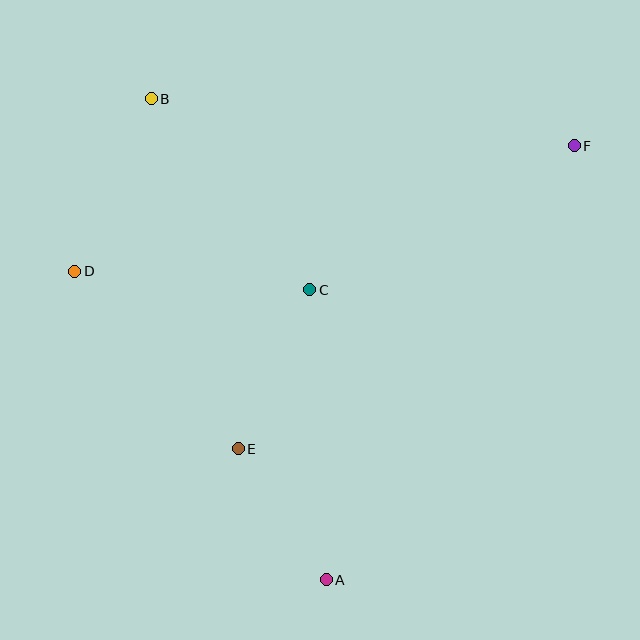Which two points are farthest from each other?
Points D and F are farthest from each other.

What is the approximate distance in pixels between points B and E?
The distance between B and E is approximately 360 pixels.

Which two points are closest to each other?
Points A and E are closest to each other.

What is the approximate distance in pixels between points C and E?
The distance between C and E is approximately 174 pixels.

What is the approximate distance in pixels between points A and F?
The distance between A and F is approximately 500 pixels.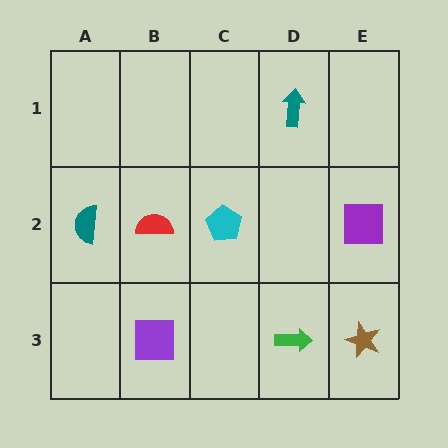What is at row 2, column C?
A cyan pentagon.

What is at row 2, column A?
A teal semicircle.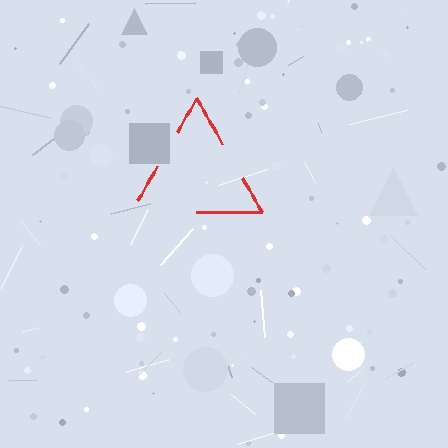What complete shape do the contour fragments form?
The contour fragments form a triangle.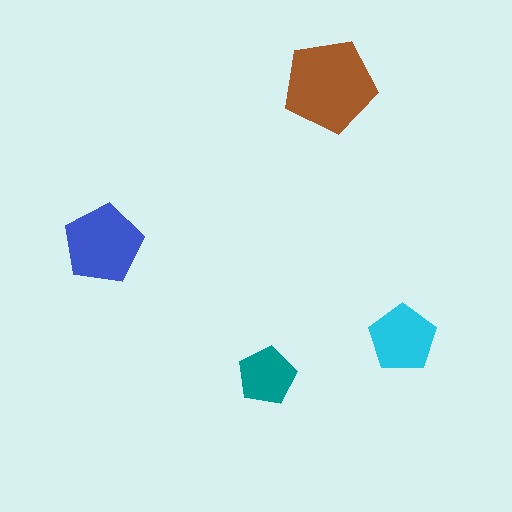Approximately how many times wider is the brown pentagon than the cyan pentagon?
About 1.5 times wider.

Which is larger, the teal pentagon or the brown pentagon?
The brown one.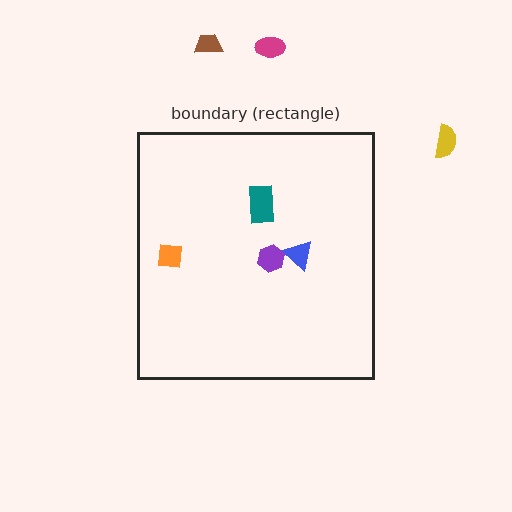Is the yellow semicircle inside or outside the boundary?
Outside.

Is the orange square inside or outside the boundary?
Inside.